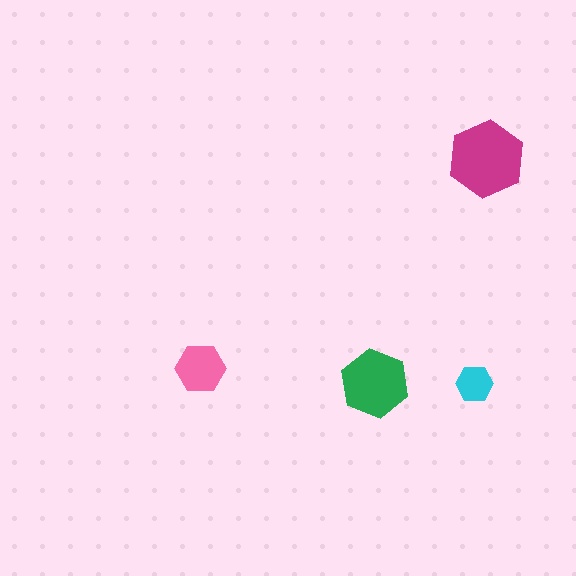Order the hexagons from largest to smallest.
the magenta one, the green one, the pink one, the cyan one.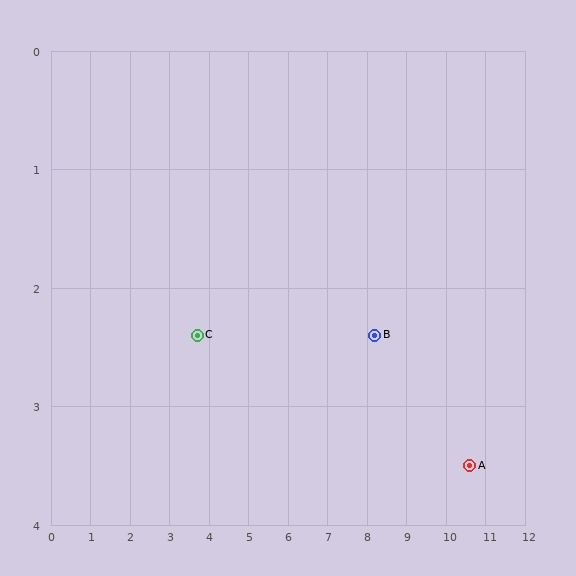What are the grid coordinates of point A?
Point A is at approximately (10.6, 3.5).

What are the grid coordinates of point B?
Point B is at approximately (8.2, 2.4).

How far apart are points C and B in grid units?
Points C and B are about 4.5 grid units apart.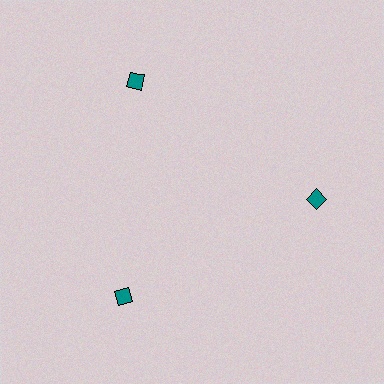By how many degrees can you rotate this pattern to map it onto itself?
The pattern maps onto itself every 120 degrees of rotation.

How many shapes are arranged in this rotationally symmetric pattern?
There are 3 shapes, arranged in 3 groups of 1.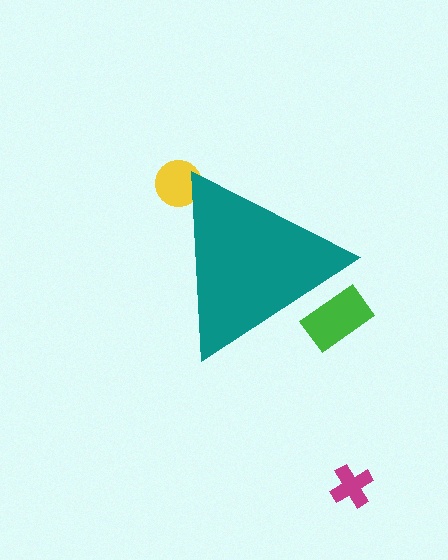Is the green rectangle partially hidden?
Yes, the green rectangle is partially hidden behind the teal triangle.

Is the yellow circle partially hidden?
Yes, the yellow circle is partially hidden behind the teal triangle.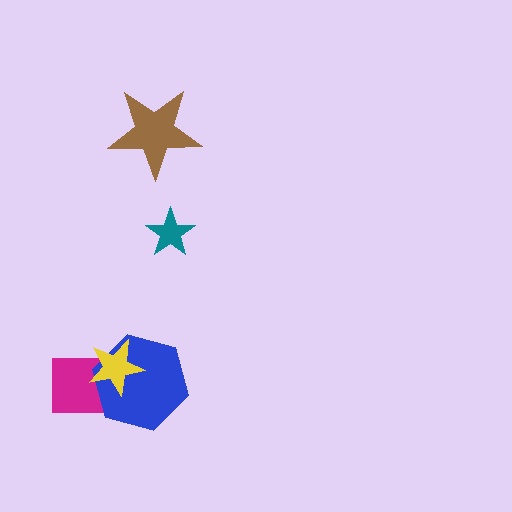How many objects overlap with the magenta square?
2 objects overlap with the magenta square.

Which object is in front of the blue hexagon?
The yellow star is in front of the blue hexagon.